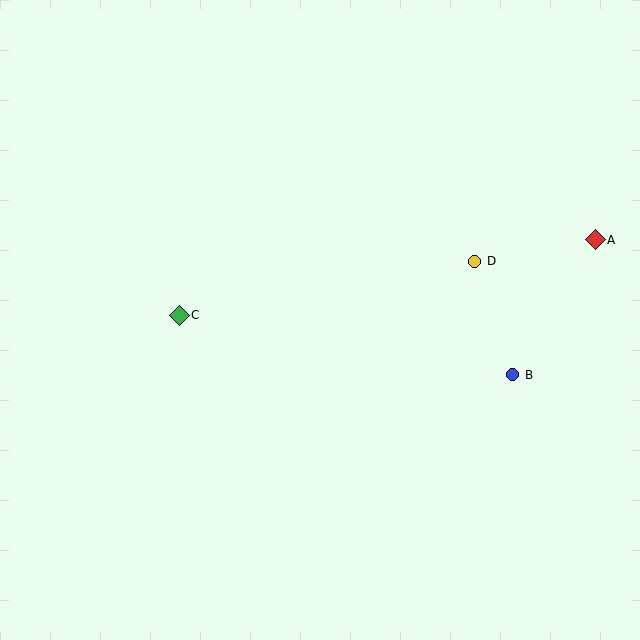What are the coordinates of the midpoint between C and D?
The midpoint between C and D is at (327, 288).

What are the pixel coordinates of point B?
Point B is at (513, 375).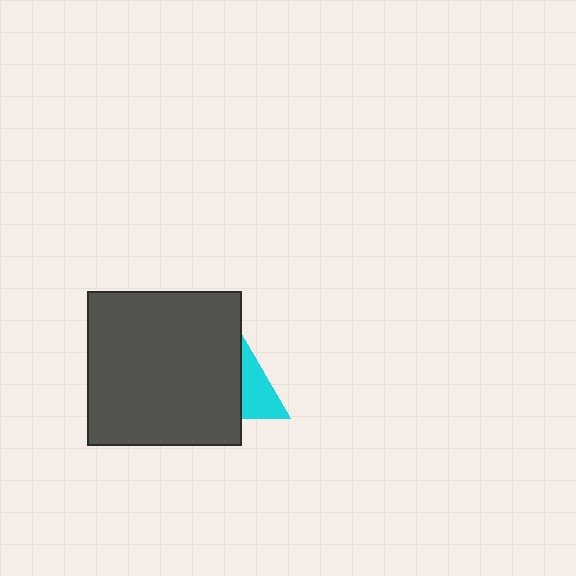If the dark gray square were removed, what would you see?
You would see the complete cyan triangle.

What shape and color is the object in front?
The object in front is a dark gray square.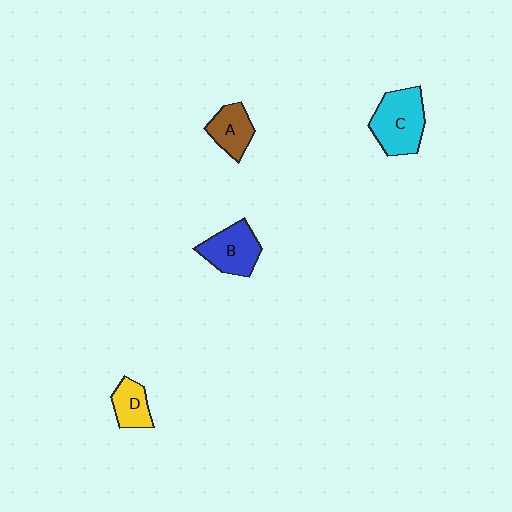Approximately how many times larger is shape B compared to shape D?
Approximately 1.5 times.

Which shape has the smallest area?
Shape D (yellow).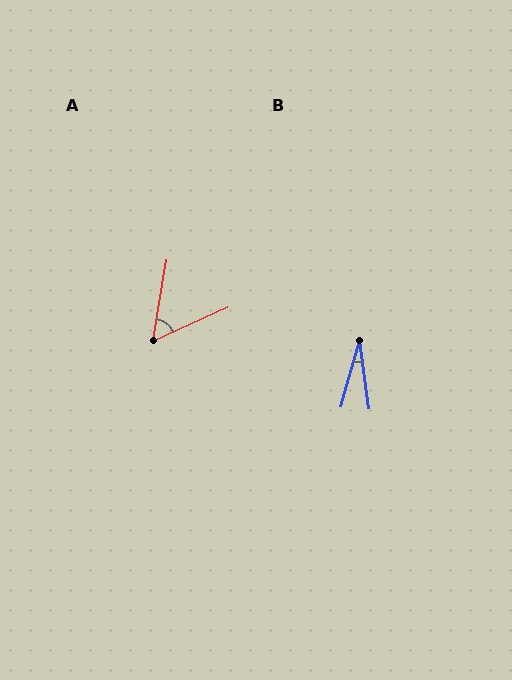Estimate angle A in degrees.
Approximately 56 degrees.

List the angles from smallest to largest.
B (23°), A (56°).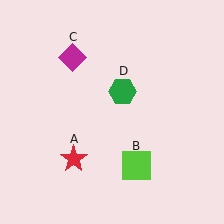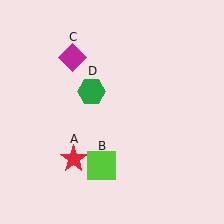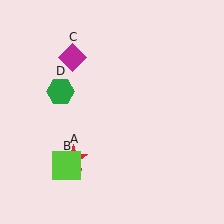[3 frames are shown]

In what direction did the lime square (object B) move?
The lime square (object B) moved left.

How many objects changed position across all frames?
2 objects changed position: lime square (object B), green hexagon (object D).